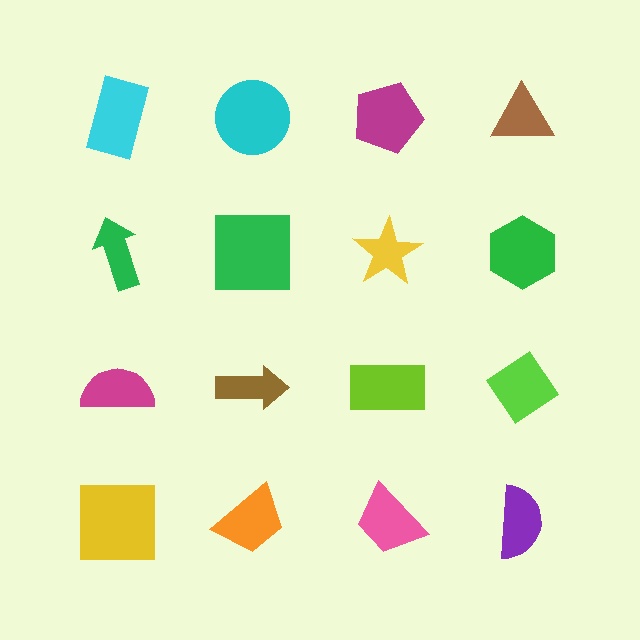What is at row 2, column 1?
A green arrow.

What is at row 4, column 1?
A yellow square.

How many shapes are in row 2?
4 shapes.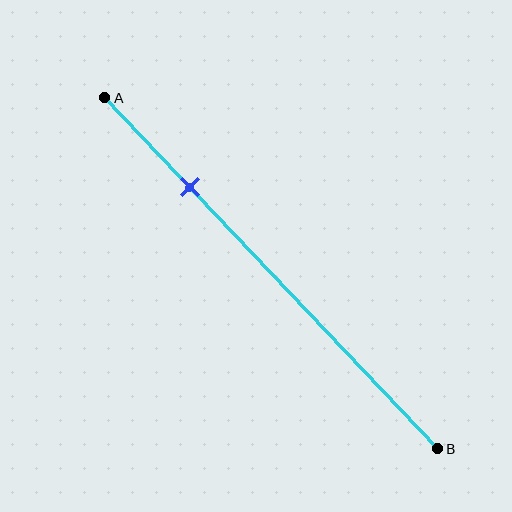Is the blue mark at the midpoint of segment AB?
No, the mark is at about 25% from A, not at the 50% midpoint.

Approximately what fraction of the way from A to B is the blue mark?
The blue mark is approximately 25% of the way from A to B.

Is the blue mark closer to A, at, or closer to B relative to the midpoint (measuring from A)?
The blue mark is closer to point A than the midpoint of segment AB.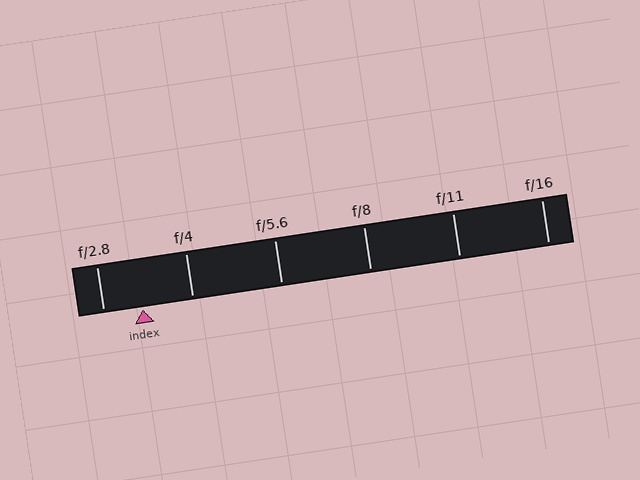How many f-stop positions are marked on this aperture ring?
There are 6 f-stop positions marked.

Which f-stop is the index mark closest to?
The index mark is closest to f/2.8.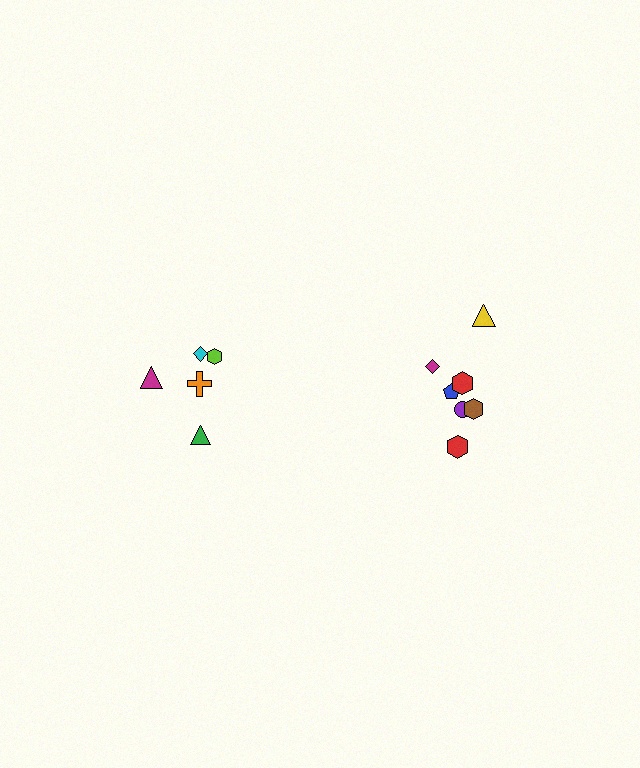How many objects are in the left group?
There are 5 objects.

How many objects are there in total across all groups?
There are 12 objects.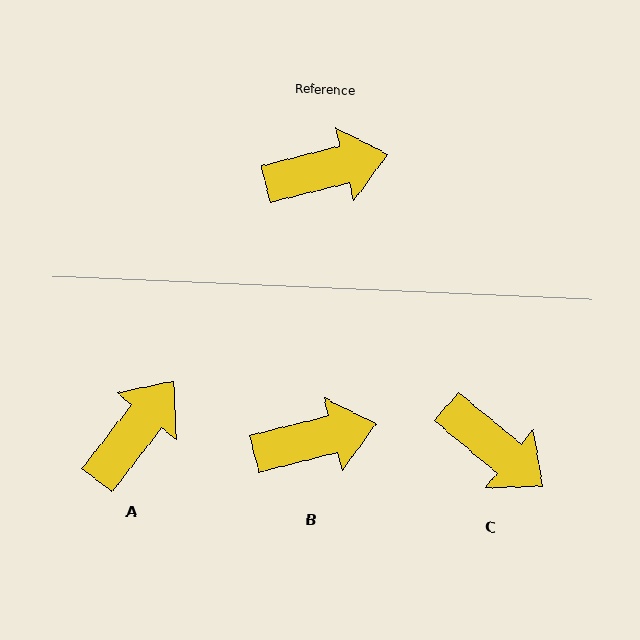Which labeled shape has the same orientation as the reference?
B.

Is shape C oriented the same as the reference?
No, it is off by about 53 degrees.